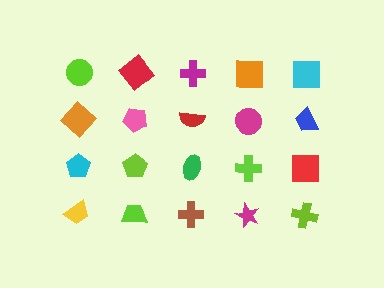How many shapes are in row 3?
5 shapes.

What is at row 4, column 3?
A brown cross.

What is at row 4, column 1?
A yellow trapezoid.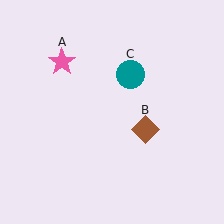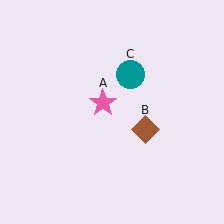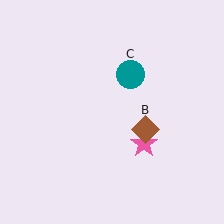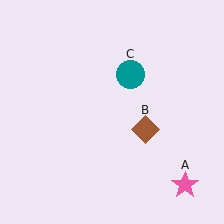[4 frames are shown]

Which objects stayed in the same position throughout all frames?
Brown diamond (object B) and teal circle (object C) remained stationary.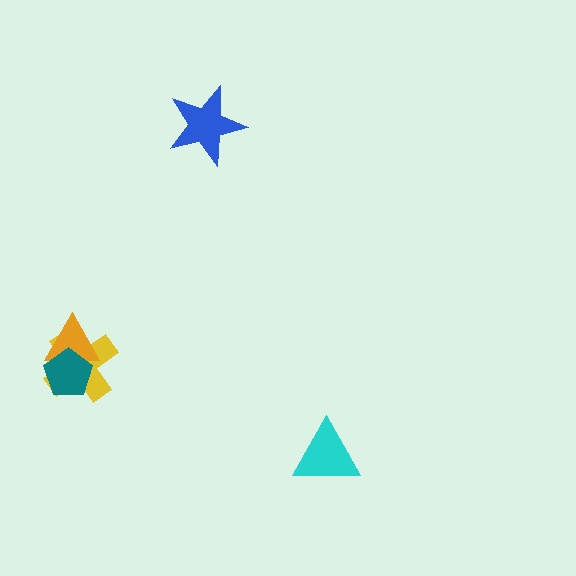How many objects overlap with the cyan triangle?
0 objects overlap with the cyan triangle.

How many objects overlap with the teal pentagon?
2 objects overlap with the teal pentagon.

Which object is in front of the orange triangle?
The teal pentagon is in front of the orange triangle.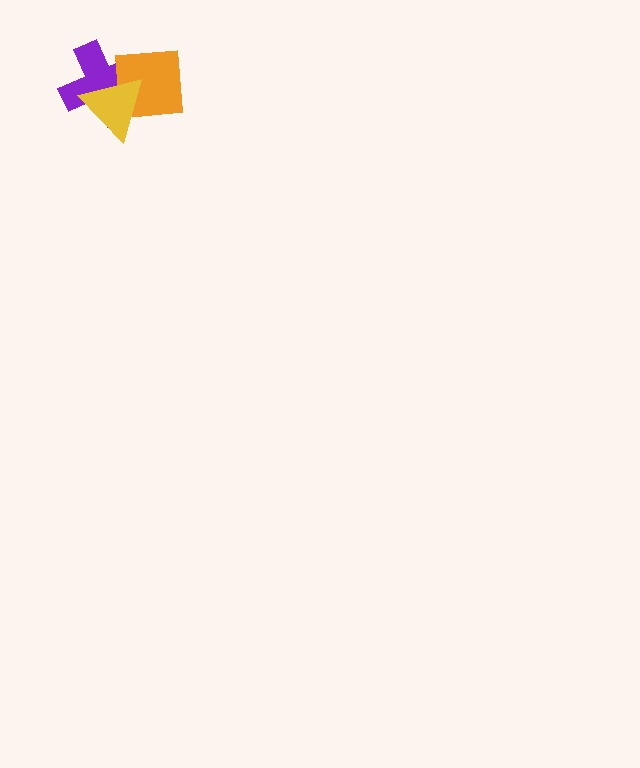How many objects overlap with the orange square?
2 objects overlap with the orange square.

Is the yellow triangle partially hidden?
No, no other shape covers it.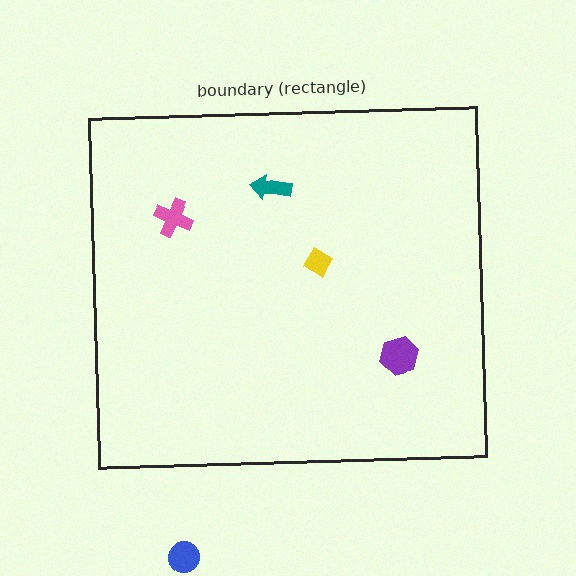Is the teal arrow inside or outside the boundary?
Inside.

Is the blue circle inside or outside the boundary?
Outside.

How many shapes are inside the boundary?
4 inside, 1 outside.